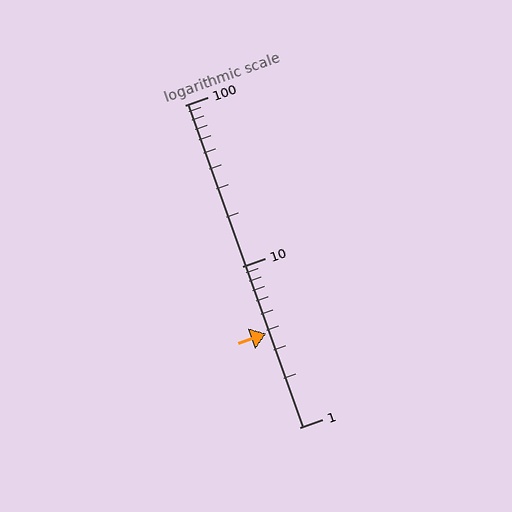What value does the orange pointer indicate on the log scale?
The pointer indicates approximately 3.8.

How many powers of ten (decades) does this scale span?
The scale spans 2 decades, from 1 to 100.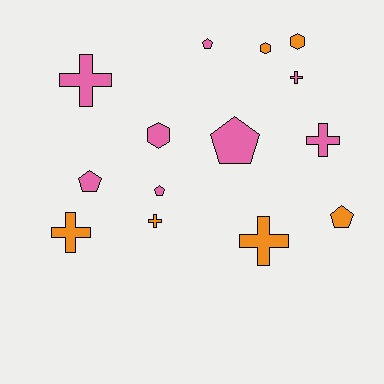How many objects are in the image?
There are 14 objects.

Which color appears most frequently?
Pink, with 8 objects.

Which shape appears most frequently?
Cross, with 6 objects.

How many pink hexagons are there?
There is 1 pink hexagon.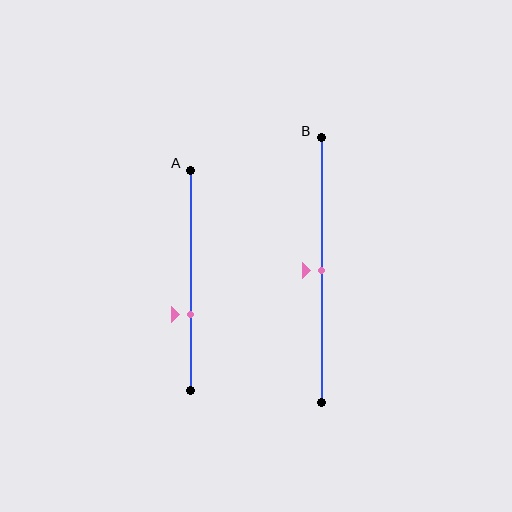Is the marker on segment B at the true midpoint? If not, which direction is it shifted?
Yes, the marker on segment B is at the true midpoint.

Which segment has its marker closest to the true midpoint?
Segment B has its marker closest to the true midpoint.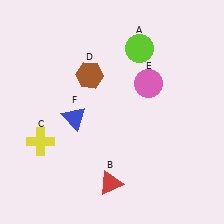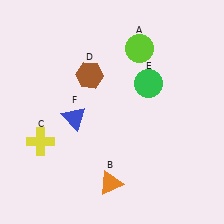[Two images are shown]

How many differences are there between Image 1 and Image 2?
There are 2 differences between the two images.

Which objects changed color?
B changed from red to orange. E changed from pink to green.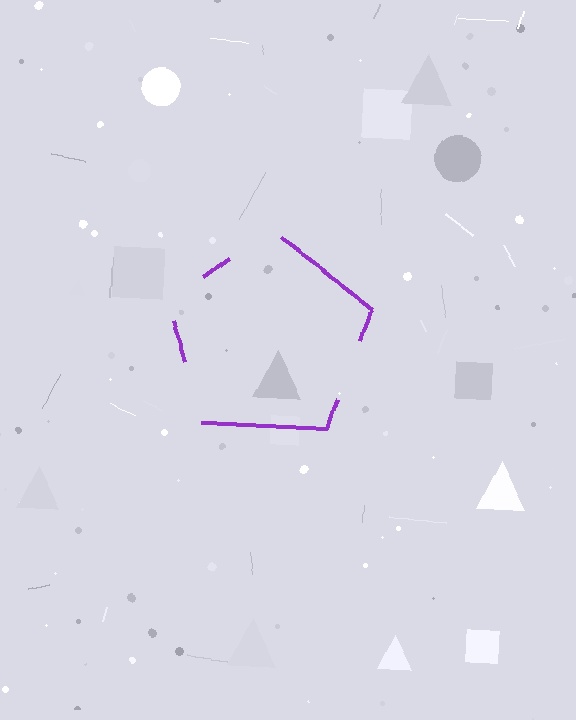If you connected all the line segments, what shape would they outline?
They would outline a pentagon.